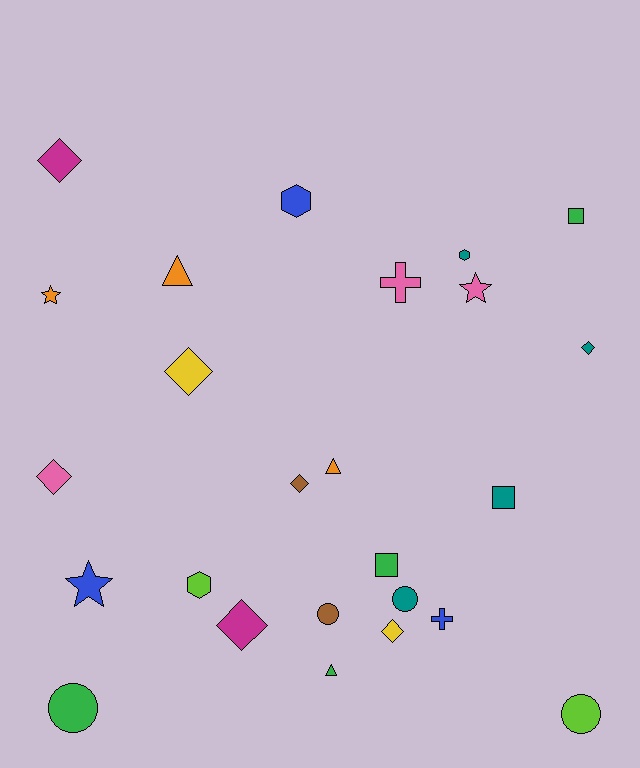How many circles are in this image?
There are 4 circles.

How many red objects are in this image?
There are no red objects.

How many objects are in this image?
There are 25 objects.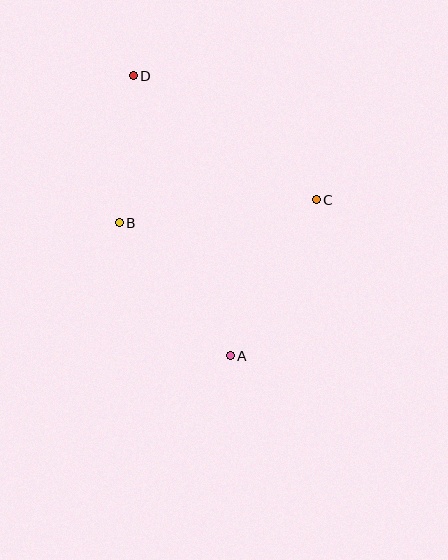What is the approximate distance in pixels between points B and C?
The distance between B and C is approximately 198 pixels.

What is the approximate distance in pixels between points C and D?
The distance between C and D is approximately 221 pixels.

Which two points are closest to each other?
Points B and D are closest to each other.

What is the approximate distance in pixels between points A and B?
The distance between A and B is approximately 173 pixels.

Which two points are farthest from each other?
Points A and D are farthest from each other.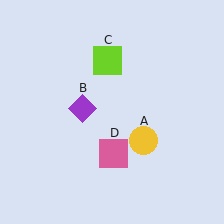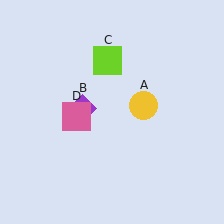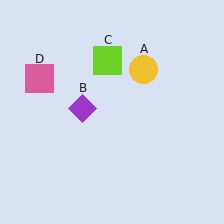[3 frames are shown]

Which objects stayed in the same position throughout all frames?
Purple diamond (object B) and lime square (object C) remained stationary.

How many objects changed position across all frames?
2 objects changed position: yellow circle (object A), pink square (object D).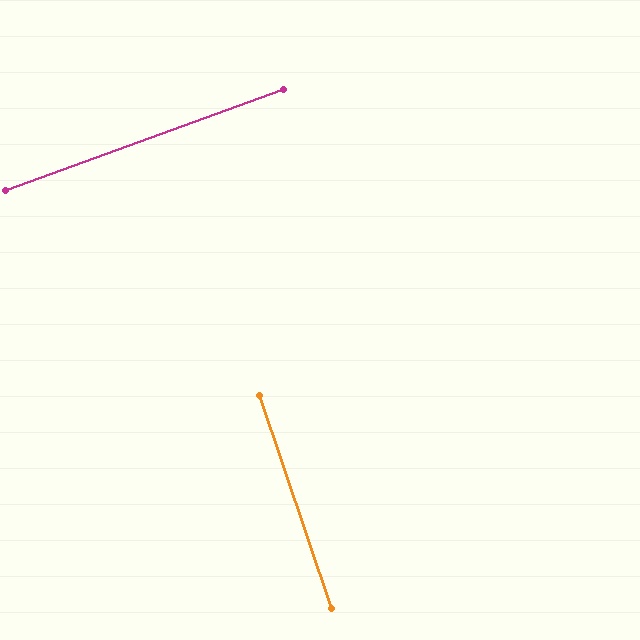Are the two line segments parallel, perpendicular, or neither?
Perpendicular — they meet at approximately 89°.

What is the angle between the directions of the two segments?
Approximately 89 degrees.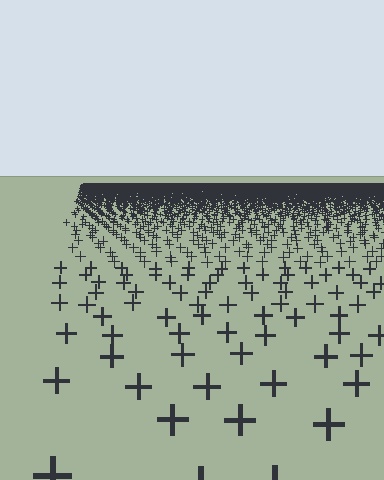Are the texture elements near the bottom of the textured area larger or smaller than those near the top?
Larger. Near the bottom, elements are closer to the viewer and appear at a bigger on-screen size.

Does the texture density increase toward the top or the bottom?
Density increases toward the top.